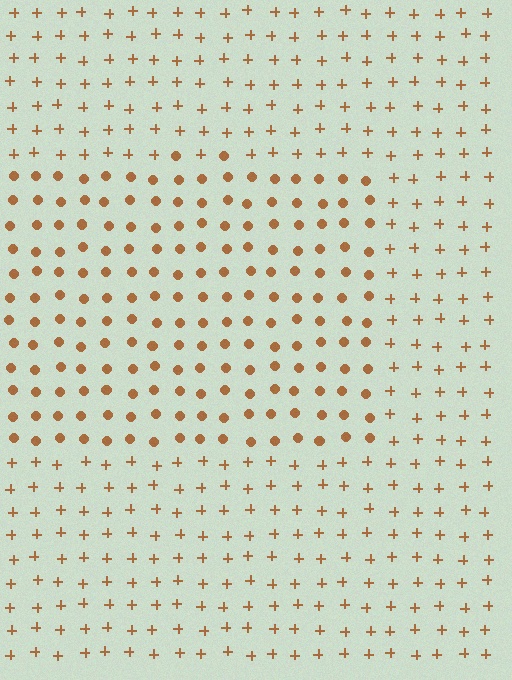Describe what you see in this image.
The image is filled with small brown elements arranged in a uniform grid. A rectangle-shaped region contains circles, while the surrounding area contains plus signs. The boundary is defined purely by the change in element shape.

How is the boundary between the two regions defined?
The boundary is defined by a change in element shape: circles inside vs. plus signs outside. All elements share the same color and spacing.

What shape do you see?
I see a rectangle.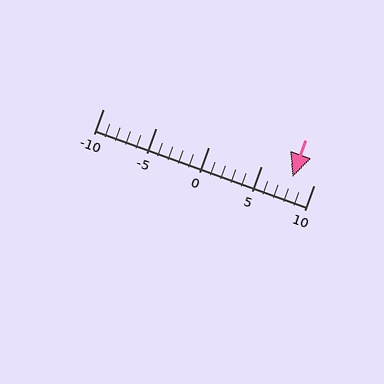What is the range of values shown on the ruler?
The ruler shows values from -10 to 10.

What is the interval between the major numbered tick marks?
The major tick marks are spaced 5 units apart.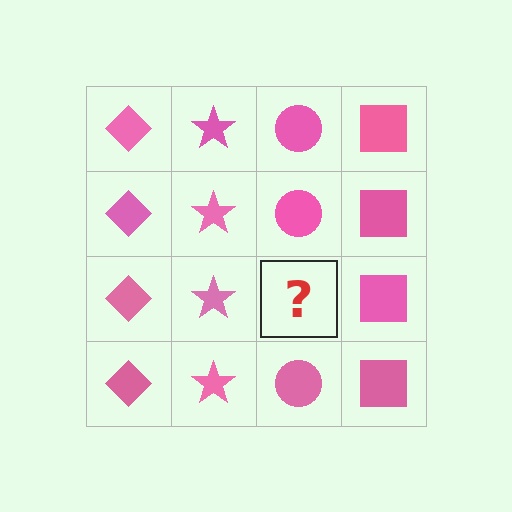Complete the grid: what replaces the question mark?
The question mark should be replaced with a pink circle.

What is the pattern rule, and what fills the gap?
The rule is that each column has a consistent shape. The gap should be filled with a pink circle.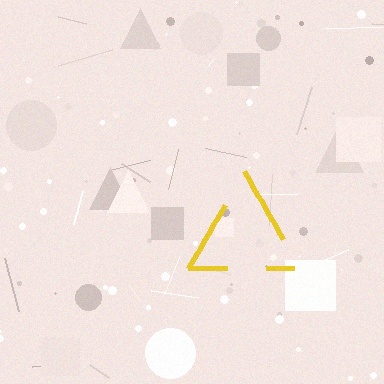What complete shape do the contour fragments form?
The contour fragments form a triangle.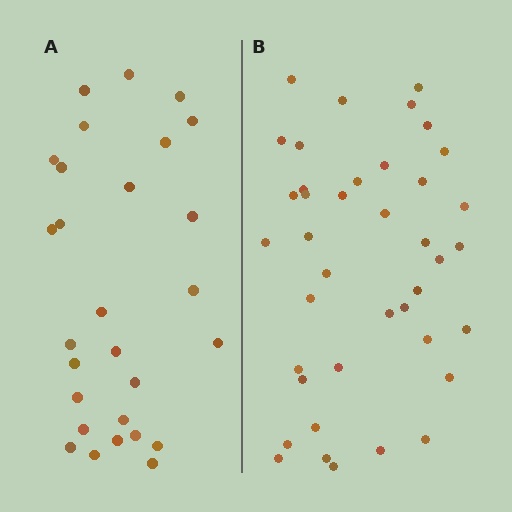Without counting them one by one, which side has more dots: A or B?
Region B (the right region) has more dots.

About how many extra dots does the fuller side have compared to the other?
Region B has roughly 12 or so more dots than region A.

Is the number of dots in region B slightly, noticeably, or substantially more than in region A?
Region B has noticeably more, but not dramatically so. The ratio is roughly 1.4 to 1.